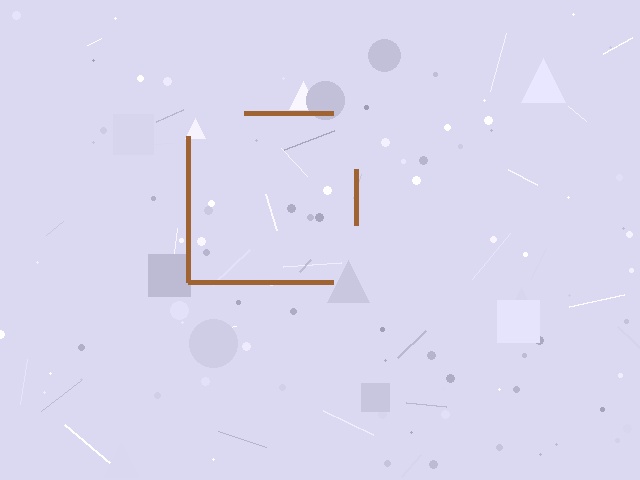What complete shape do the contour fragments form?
The contour fragments form a square.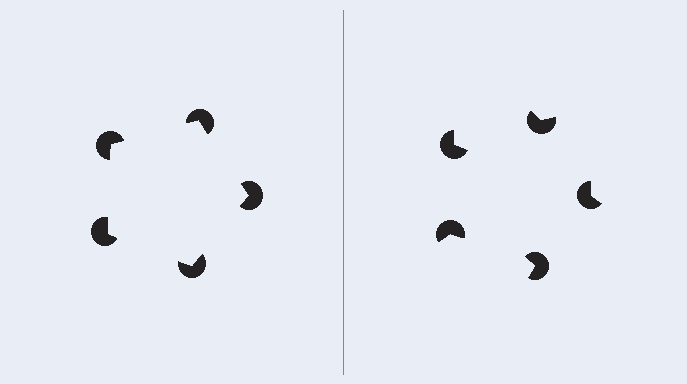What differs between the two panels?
The pac-man discs are positioned identically on both sides; only the wedge orientations differ. On the left they align to a pentagon; on the right they are misaligned.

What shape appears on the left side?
An illusory pentagon.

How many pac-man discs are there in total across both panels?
10 — 5 on each side.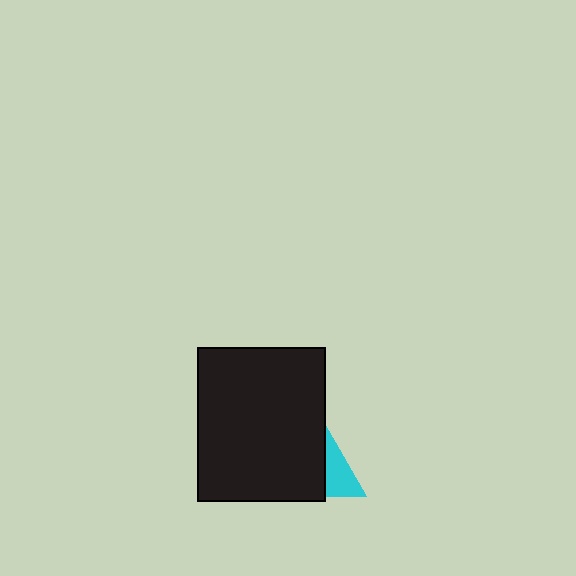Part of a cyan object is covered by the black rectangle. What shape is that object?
It is a triangle.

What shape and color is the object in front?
The object in front is a black rectangle.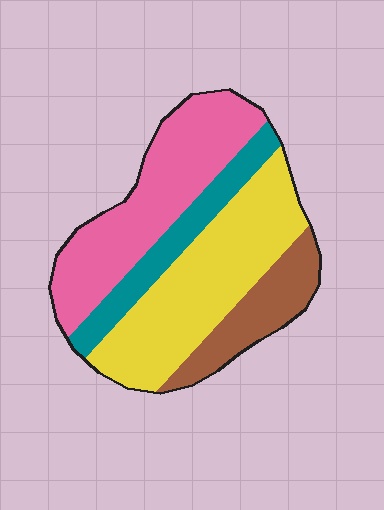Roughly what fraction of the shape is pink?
Pink takes up about one third (1/3) of the shape.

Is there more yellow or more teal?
Yellow.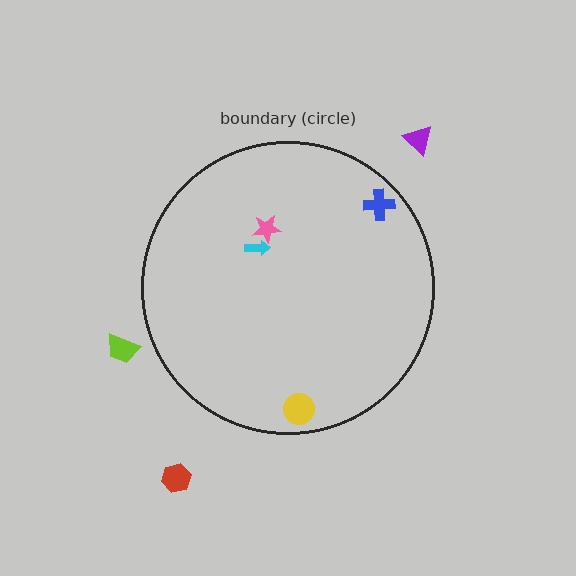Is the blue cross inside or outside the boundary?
Inside.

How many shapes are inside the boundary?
4 inside, 3 outside.